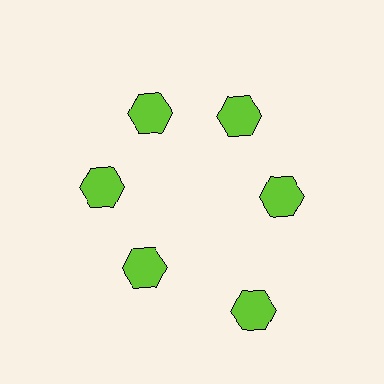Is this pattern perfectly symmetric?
No. The 6 lime hexagons are arranged in a ring, but one element near the 5 o'clock position is pushed outward from the center, breaking the 6-fold rotational symmetry.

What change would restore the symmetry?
The symmetry would be restored by moving it inward, back onto the ring so that all 6 hexagons sit at equal angles and equal distance from the center.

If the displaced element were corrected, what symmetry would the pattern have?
It would have 6-fold rotational symmetry — the pattern would map onto itself every 60 degrees.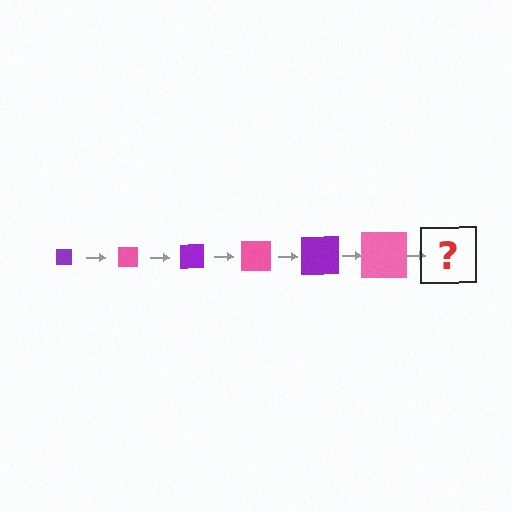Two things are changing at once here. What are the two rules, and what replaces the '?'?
The two rules are that the square grows larger each step and the color cycles through purple and pink. The '?' should be a purple square, larger than the previous one.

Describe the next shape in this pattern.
It should be a purple square, larger than the previous one.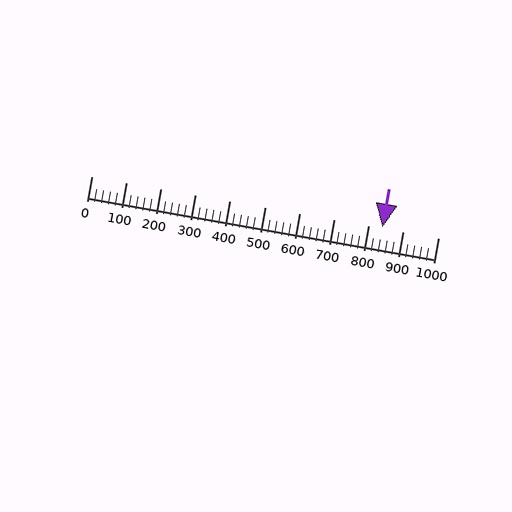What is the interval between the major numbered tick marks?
The major tick marks are spaced 100 units apart.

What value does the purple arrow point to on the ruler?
The purple arrow points to approximately 840.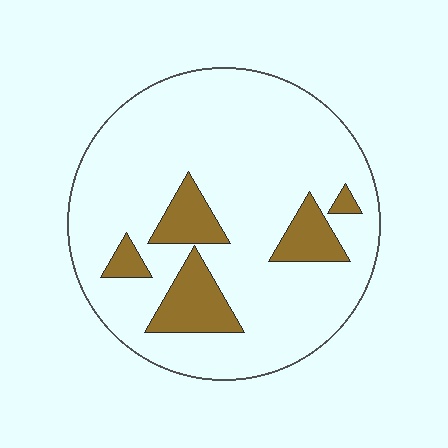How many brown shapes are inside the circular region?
5.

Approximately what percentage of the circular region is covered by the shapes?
Approximately 15%.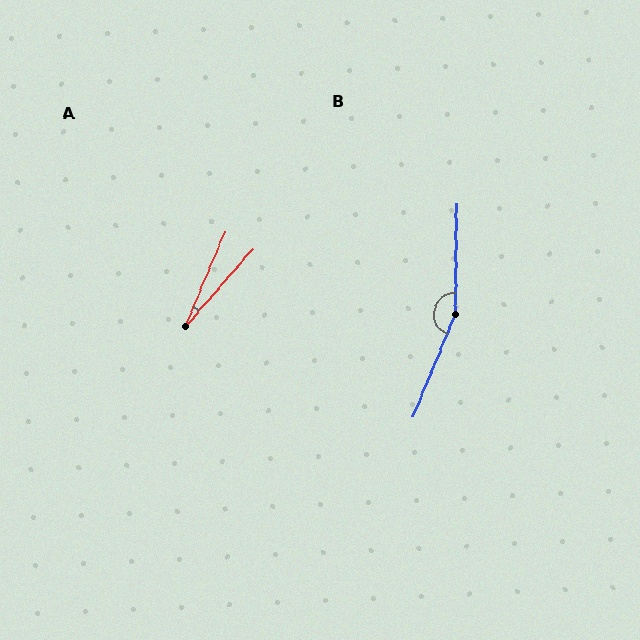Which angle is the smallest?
A, at approximately 18 degrees.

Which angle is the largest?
B, at approximately 159 degrees.